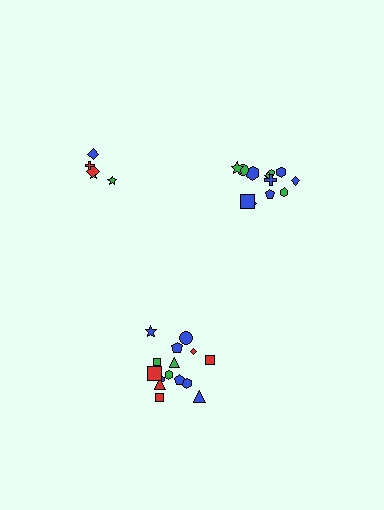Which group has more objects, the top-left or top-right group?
The top-right group.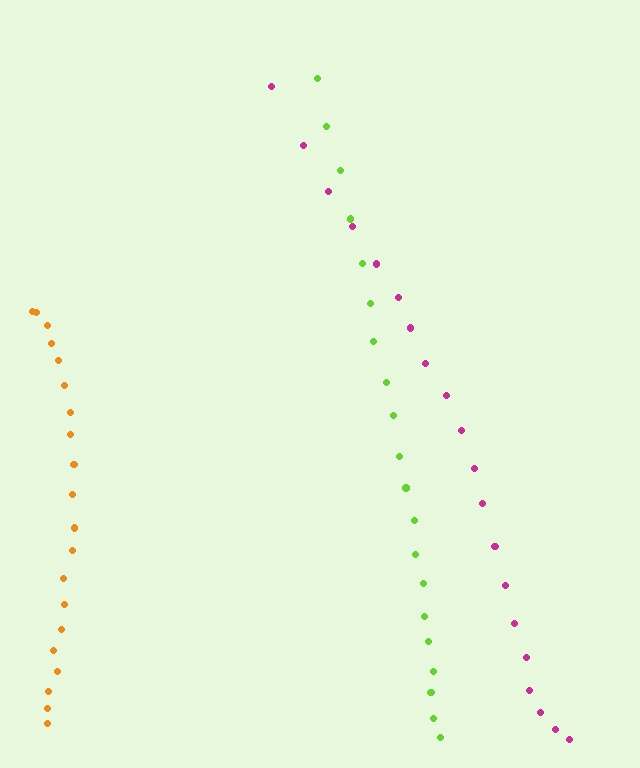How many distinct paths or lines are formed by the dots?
There are 3 distinct paths.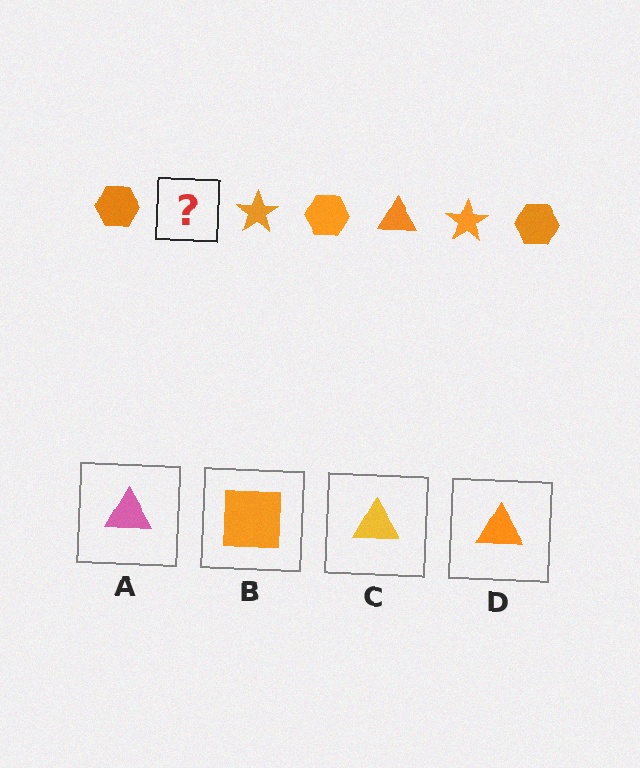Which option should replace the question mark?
Option D.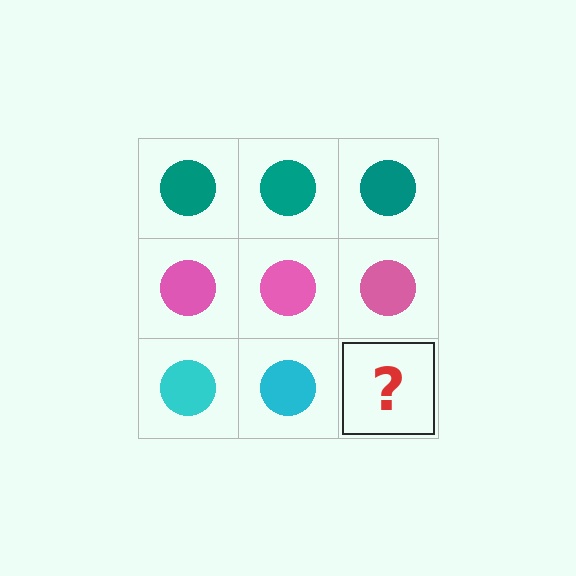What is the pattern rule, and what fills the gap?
The rule is that each row has a consistent color. The gap should be filled with a cyan circle.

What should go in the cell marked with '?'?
The missing cell should contain a cyan circle.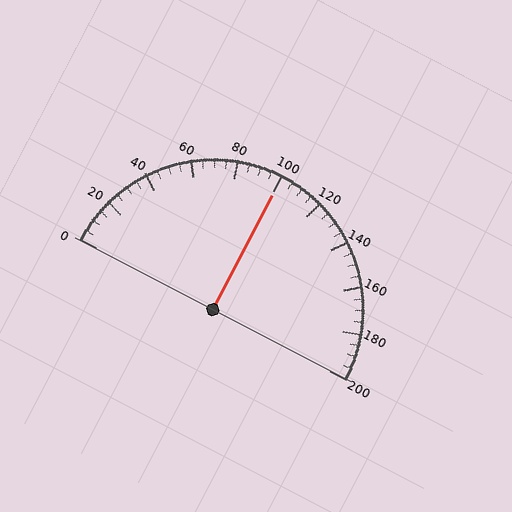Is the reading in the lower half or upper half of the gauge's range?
The reading is in the upper half of the range (0 to 200).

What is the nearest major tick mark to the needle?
The nearest major tick mark is 100.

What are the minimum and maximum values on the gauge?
The gauge ranges from 0 to 200.